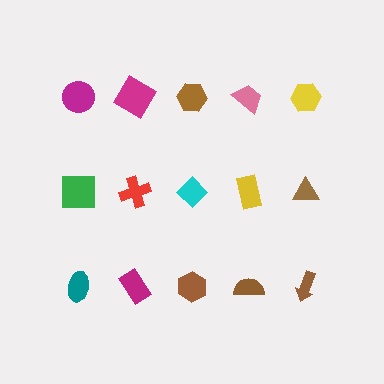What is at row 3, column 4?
A brown semicircle.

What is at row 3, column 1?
A teal ellipse.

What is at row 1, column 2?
A magenta diamond.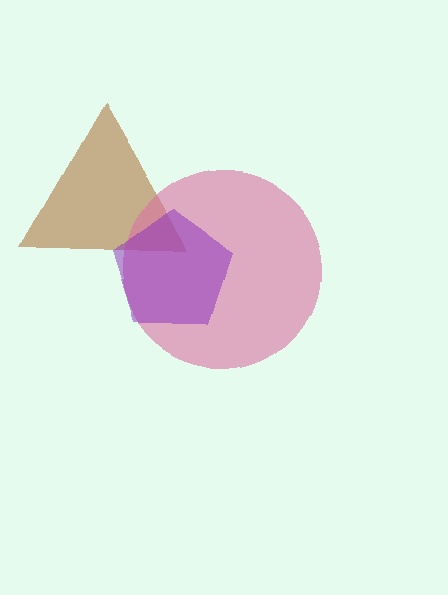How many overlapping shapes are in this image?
There are 3 overlapping shapes in the image.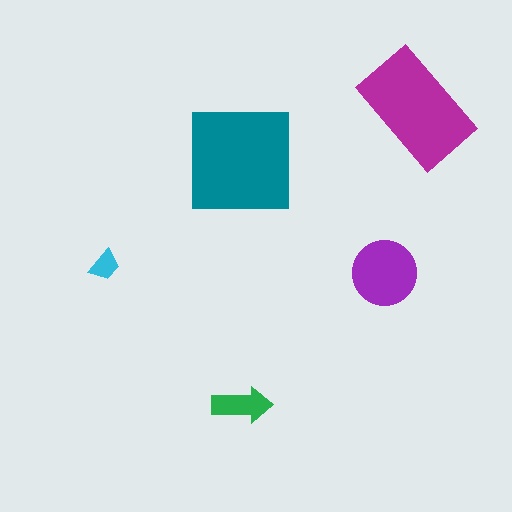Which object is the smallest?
The cyan trapezoid.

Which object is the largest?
The teal square.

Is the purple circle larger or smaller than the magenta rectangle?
Smaller.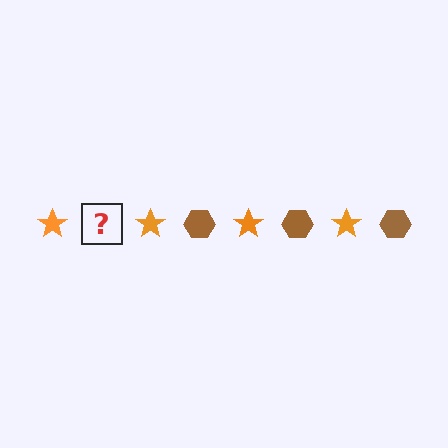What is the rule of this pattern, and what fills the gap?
The rule is that the pattern alternates between orange star and brown hexagon. The gap should be filled with a brown hexagon.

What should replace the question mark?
The question mark should be replaced with a brown hexagon.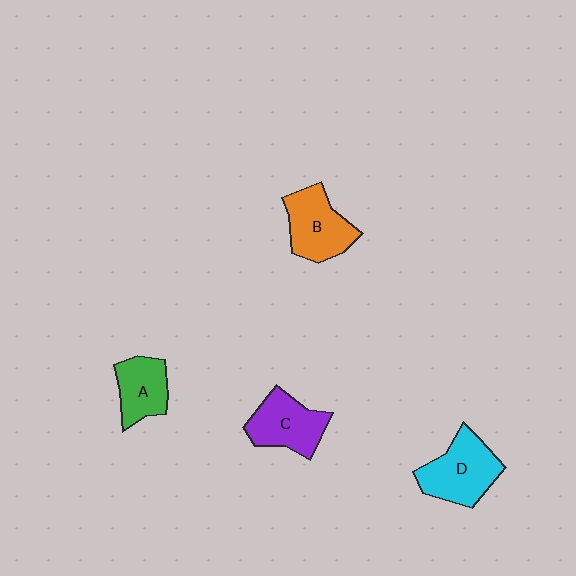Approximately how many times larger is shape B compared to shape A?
Approximately 1.3 times.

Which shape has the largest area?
Shape D (cyan).